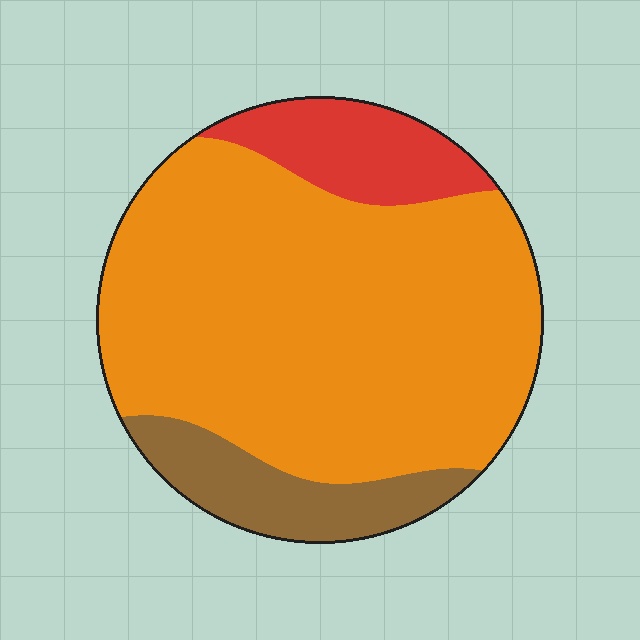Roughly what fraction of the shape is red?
Red covers about 10% of the shape.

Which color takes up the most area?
Orange, at roughly 75%.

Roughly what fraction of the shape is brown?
Brown covers about 15% of the shape.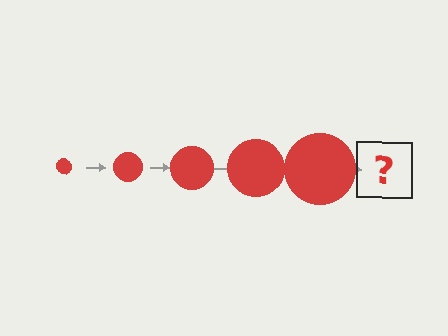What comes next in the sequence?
The next element should be a red circle, larger than the previous one.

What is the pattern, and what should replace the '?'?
The pattern is that the circle gets progressively larger each step. The '?' should be a red circle, larger than the previous one.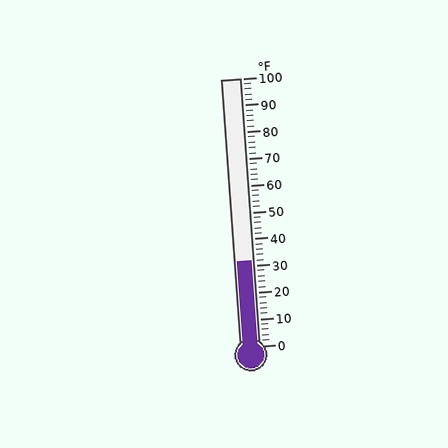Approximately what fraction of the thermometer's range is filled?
The thermometer is filled to approximately 30% of its range.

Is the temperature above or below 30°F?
The temperature is above 30°F.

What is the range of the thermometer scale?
The thermometer scale ranges from 0°F to 100°F.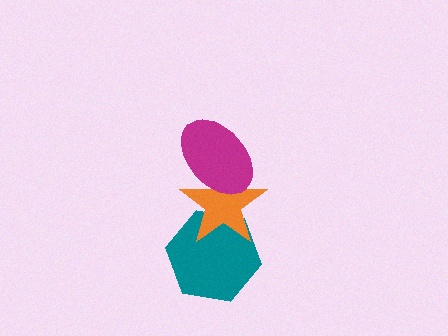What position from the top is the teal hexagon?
The teal hexagon is 3rd from the top.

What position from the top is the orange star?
The orange star is 2nd from the top.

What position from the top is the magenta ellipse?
The magenta ellipse is 1st from the top.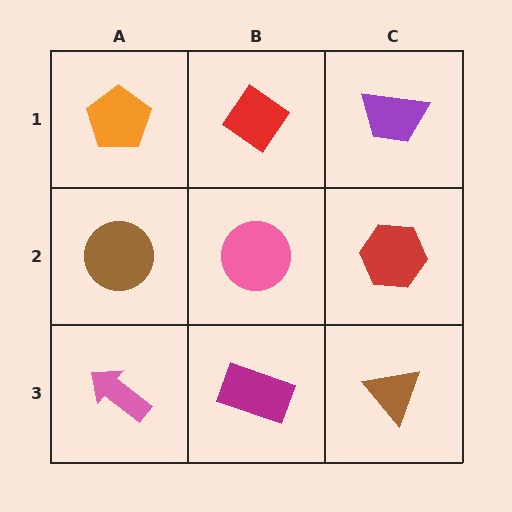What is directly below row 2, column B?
A magenta rectangle.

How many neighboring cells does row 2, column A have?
3.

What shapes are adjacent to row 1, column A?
A brown circle (row 2, column A), a red diamond (row 1, column B).